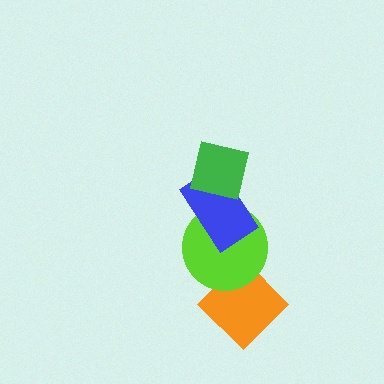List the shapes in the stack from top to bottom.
From top to bottom: the green square, the blue rectangle, the lime circle, the orange diamond.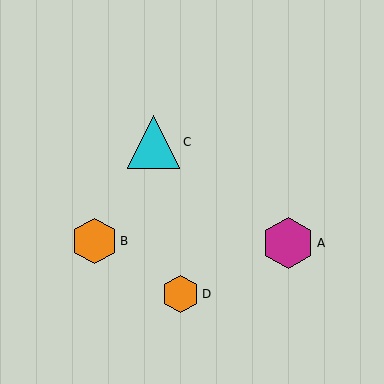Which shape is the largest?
The cyan triangle (labeled C) is the largest.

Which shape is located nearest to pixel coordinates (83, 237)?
The orange hexagon (labeled B) at (95, 241) is nearest to that location.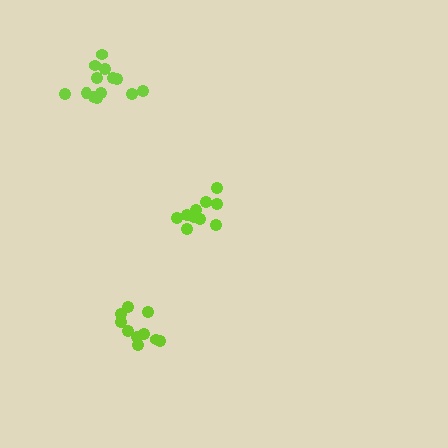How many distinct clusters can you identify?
There are 3 distinct clusters.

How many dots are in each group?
Group 1: 10 dots, Group 2: 13 dots, Group 3: 11 dots (34 total).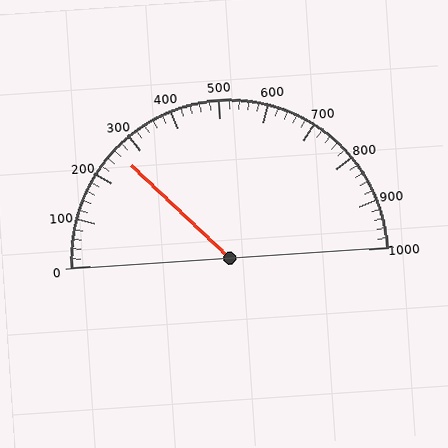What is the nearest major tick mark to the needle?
The nearest major tick mark is 300.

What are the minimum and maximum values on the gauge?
The gauge ranges from 0 to 1000.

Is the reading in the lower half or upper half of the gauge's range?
The reading is in the lower half of the range (0 to 1000).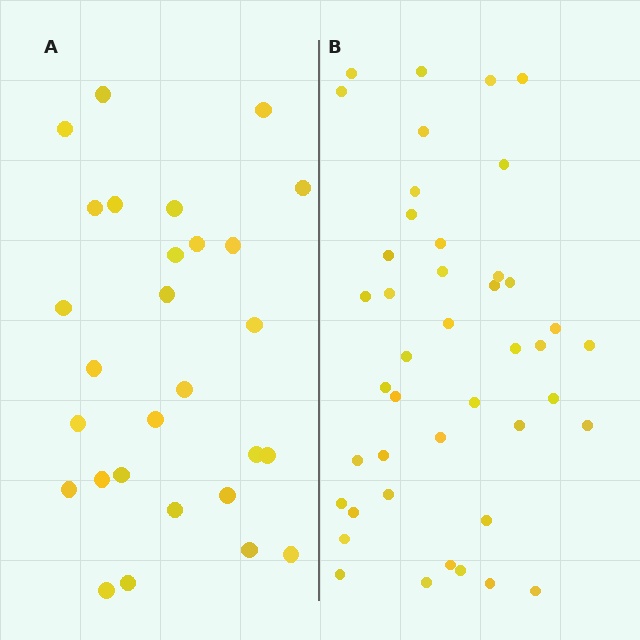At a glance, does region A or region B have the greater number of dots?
Region B (the right region) has more dots.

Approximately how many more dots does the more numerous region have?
Region B has approximately 15 more dots than region A.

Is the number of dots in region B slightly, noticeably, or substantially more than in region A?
Region B has substantially more. The ratio is roughly 1.5 to 1.